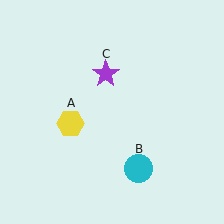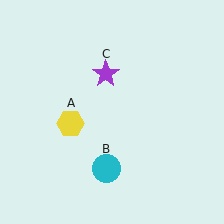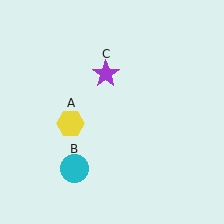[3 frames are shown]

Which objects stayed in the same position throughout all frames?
Yellow hexagon (object A) and purple star (object C) remained stationary.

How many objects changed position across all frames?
1 object changed position: cyan circle (object B).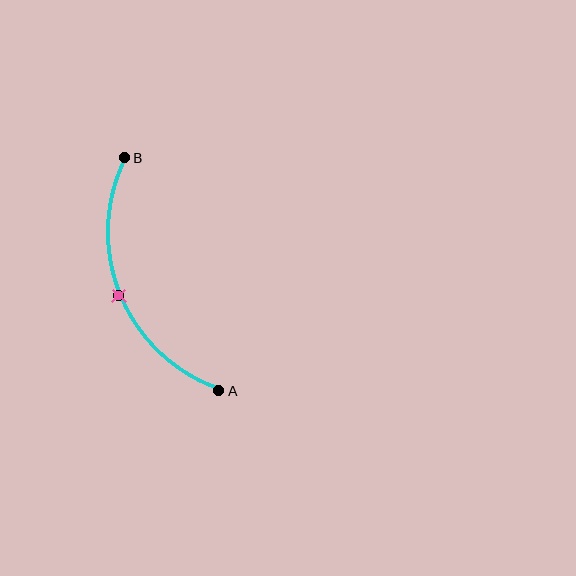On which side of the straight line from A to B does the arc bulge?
The arc bulges to the left of the straight line connecting A and B.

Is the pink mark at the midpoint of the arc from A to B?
Yes. The pink mark lies on the arc at equal arc-length from both A and B — it is the arc midpoint.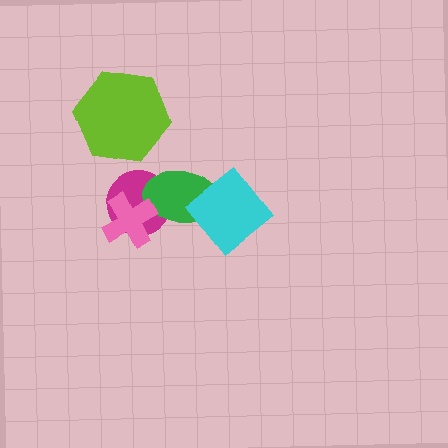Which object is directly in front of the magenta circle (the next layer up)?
The green ellipse is directly in front of the magenta circle.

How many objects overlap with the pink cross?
2 objects overlap with the pink cross.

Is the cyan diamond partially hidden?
No, no other shape covers it.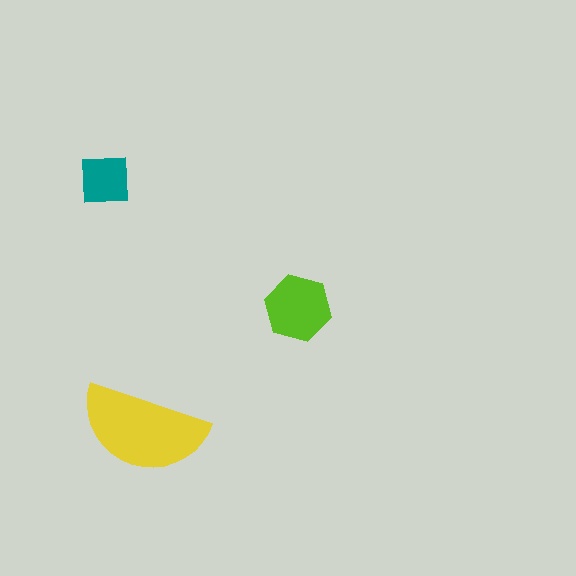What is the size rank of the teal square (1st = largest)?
3rd.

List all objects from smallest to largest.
The teal square, the lime hexagon, the yellow semicircle.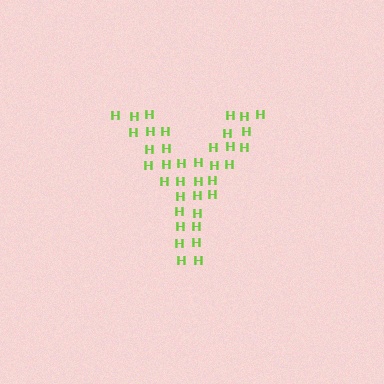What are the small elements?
The small elements are letter H's.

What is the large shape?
The large shape is the letter Y.